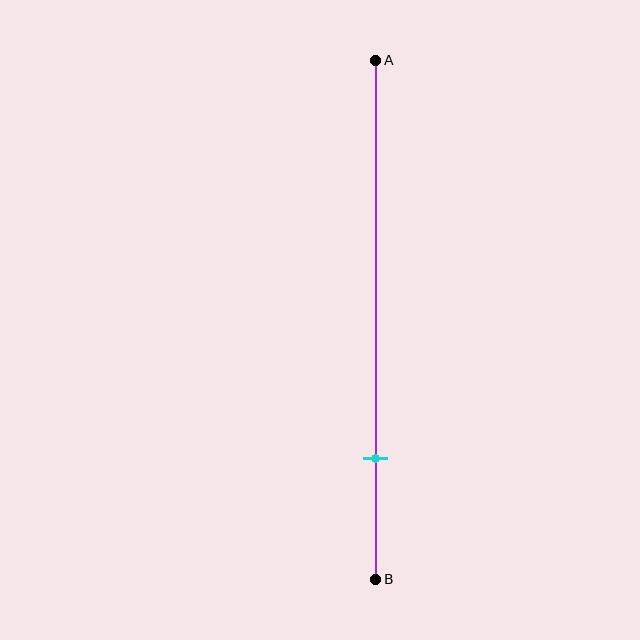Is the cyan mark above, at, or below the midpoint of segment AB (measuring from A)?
The cyan mark is below the midpoint of segment AB.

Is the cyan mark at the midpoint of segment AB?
No, the mark is at about 75% from A, not at the 50% midpoint.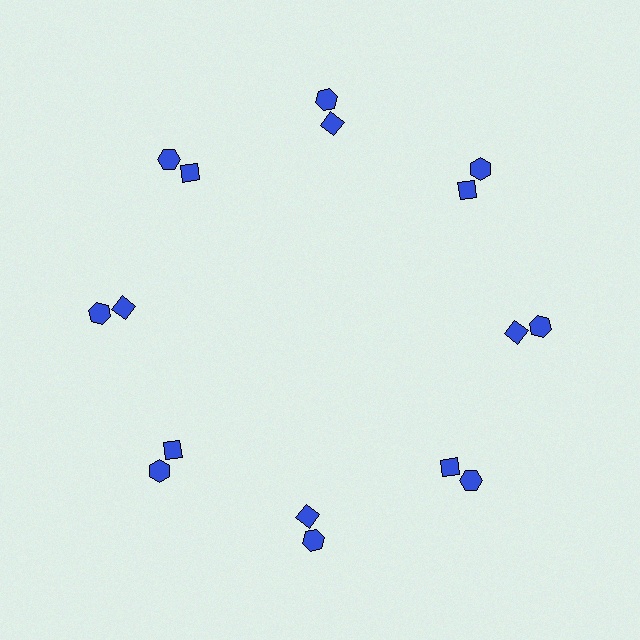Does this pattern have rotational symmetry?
Yes, this pattern has 8-fold rotational symmetry. It looks the same after rotating 45 degrees around the center.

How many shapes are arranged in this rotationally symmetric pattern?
There are 16 shapes, arranged in 8 groups of 2.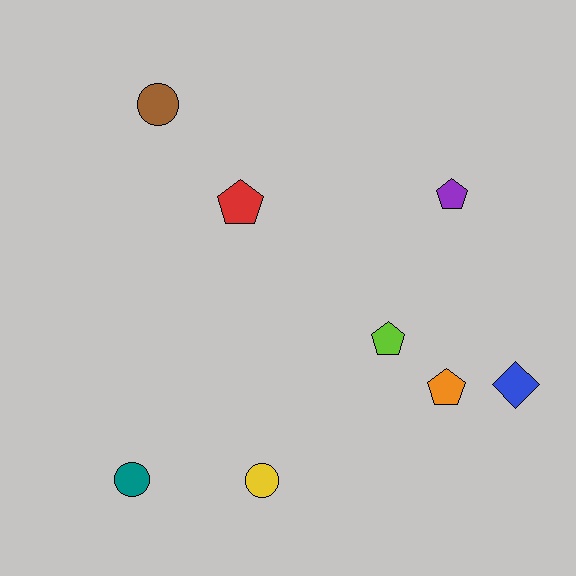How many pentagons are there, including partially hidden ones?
There are 4 pentagons.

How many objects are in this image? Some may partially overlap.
There are 8 objects.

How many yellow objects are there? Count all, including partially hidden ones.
There is 1 yellow object.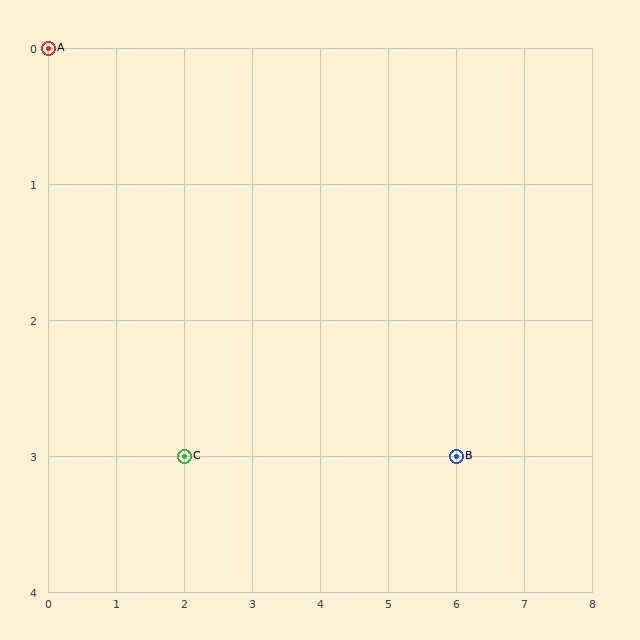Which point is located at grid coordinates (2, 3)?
Point C is at (2, 3).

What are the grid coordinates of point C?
Point C is at grid coordinates (2, 3).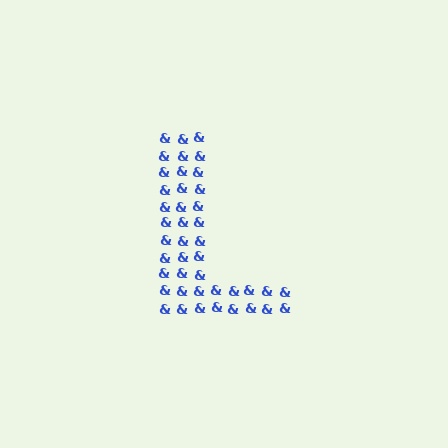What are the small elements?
The small elements are ampersands.